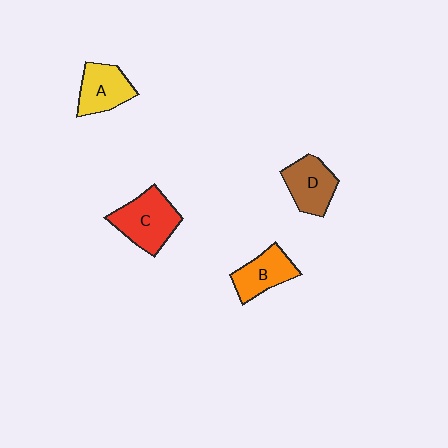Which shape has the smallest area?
Shape B (orange).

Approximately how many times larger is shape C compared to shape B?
Approximately 1.3 times.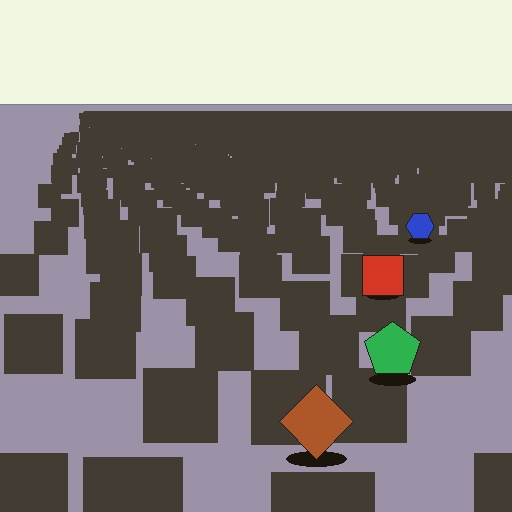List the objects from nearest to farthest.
From nearest to farthest: the brown diamond, the green pentagon, the red square, the blue hexagon.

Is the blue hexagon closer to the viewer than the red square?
No. The red square is closer — you can tell from the texture gradient: the ground texture is coarser near it.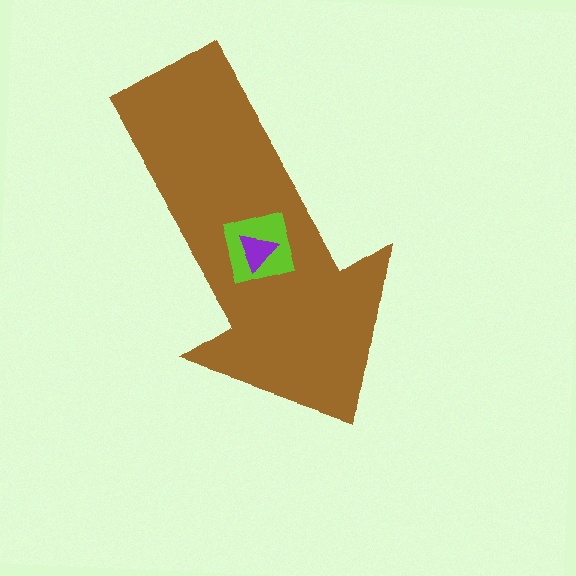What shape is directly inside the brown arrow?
The lime square.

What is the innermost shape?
The purple triangle.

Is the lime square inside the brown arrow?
Yes.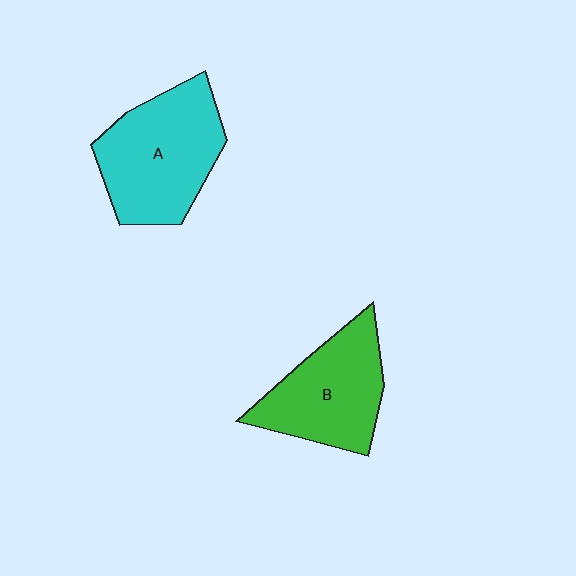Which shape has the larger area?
Shape A (cyan).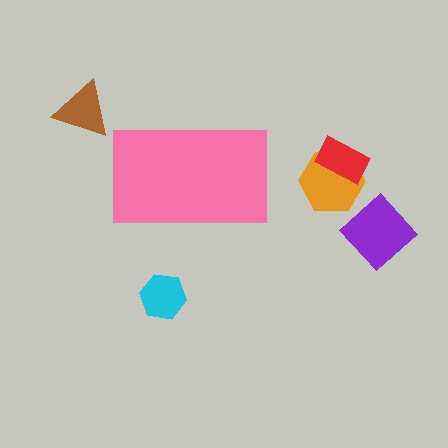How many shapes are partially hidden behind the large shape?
0 shapes are partially hidden.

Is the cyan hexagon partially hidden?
No, the cyan hexagon is fully visible.